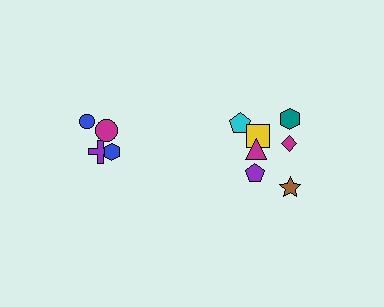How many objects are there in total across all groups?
There are 11 objects.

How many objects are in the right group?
There are 7 objects.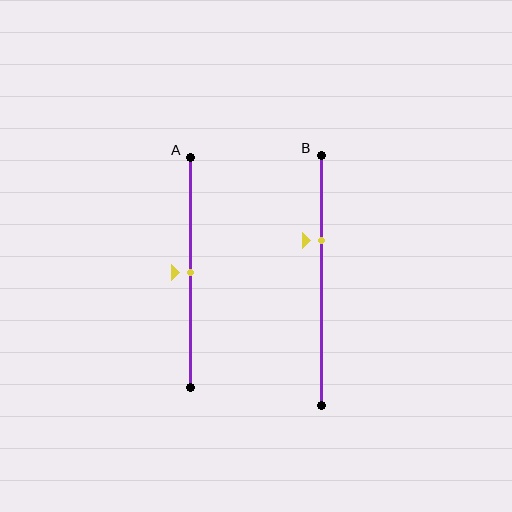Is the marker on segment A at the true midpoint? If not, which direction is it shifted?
Yes, the marker on segment A is at the true midpoint.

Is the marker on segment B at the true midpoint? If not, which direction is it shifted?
No, the marker on segment B is shifted upward by about 16% of the segment length.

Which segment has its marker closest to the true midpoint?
Segment A has its marker closest to the true midpoint.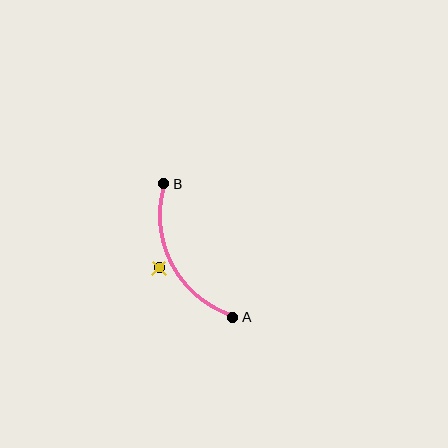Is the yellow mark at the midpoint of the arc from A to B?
No — the yellow mark does not lie on the arc at all. It sits slightly outside the curve.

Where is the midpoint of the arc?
The arc midpoint is the point on the curve farthest from the straight line joining A and B. It sits to the left of that line.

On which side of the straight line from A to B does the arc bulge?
The arc bulges to the left of the straight line connecting A and B.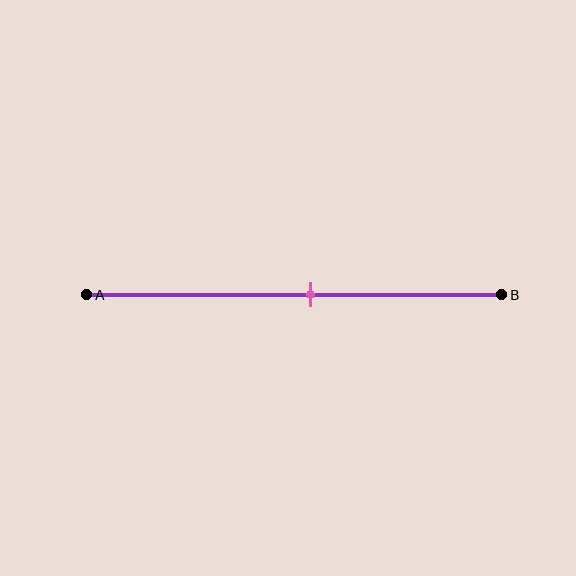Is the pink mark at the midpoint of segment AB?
No, the mark is at about 55% from A, not at the 50% midpoint.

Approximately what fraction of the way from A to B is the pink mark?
The pink mark is approximately 55% of the way from A to B.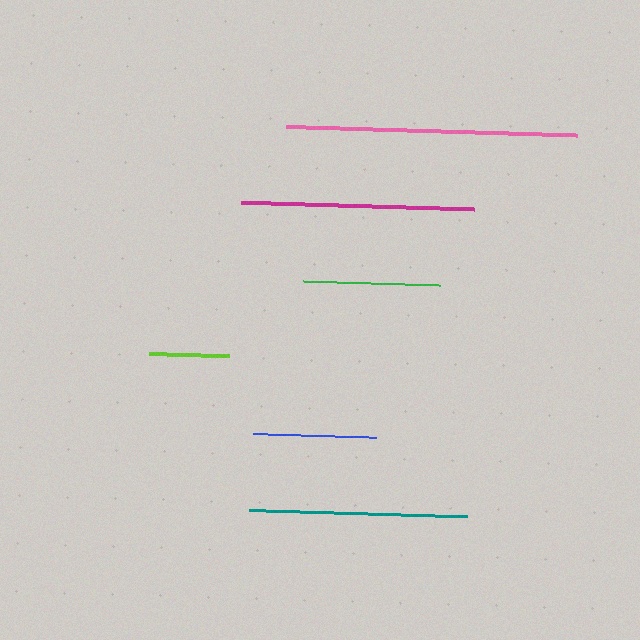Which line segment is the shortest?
The lime line is the shortest at approximately 80 pixels.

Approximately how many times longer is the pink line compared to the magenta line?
The pink line is approximately 1.2 times the length of the magenta line.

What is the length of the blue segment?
The blue segment is approximately 124 pixels long.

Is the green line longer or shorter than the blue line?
The green line is longer than the blue line.